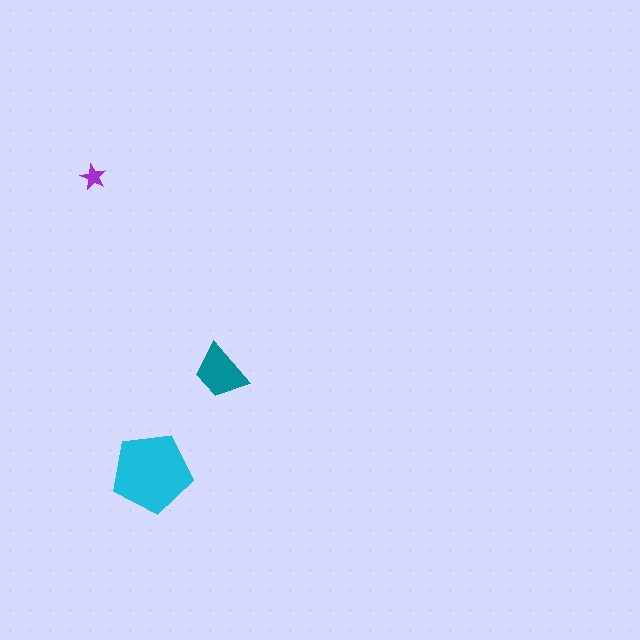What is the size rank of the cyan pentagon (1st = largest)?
1st.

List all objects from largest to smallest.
The cyan pentagon, the teal trapezoid, the purple star.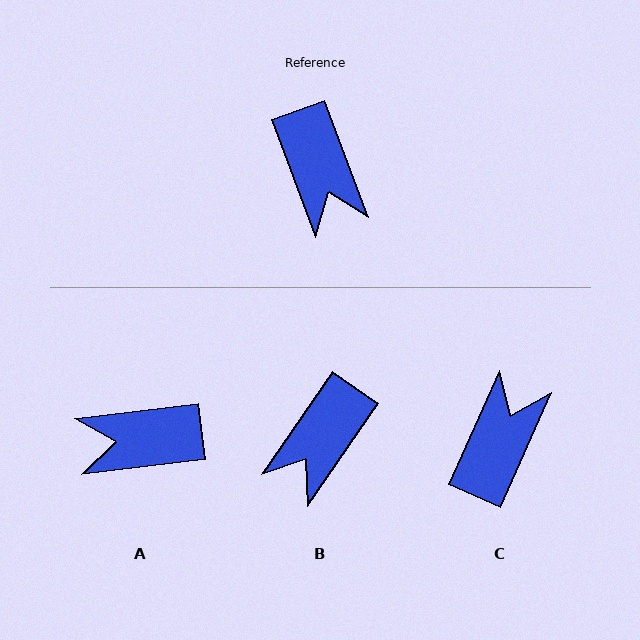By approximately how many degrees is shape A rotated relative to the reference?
Approximately 103 degrees clockwise.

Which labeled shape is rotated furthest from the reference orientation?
C, about 136 degrees away.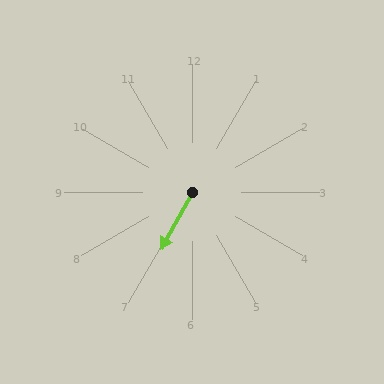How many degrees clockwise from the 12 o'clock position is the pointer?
Approximately 209 degrees.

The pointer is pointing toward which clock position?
Roughly 7 o'clock.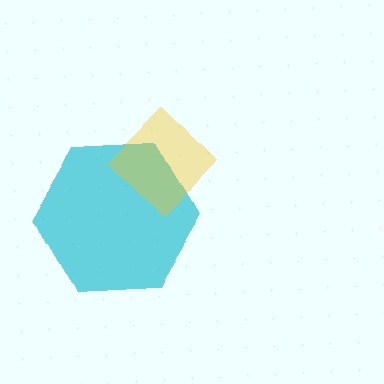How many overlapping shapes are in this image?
There are 2 overlapping shapes in the image.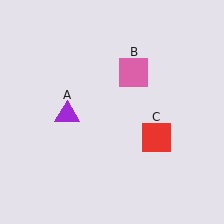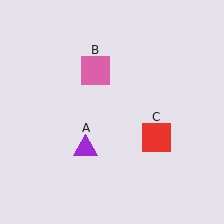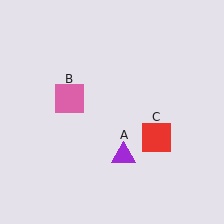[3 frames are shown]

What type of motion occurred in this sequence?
The purple triangle (object A), pink square (object B) rotated counterclockwise around the center of the scene.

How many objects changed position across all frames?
2 objects changed position: purple triangle (object A), pink square (object B).